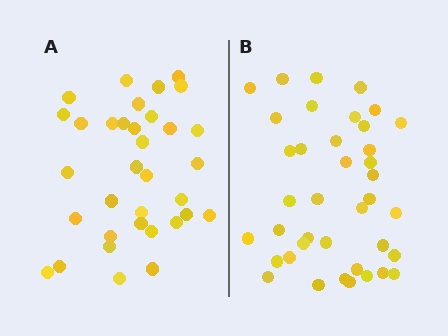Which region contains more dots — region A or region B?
Region B (the right region) has more dots.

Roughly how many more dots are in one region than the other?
Region B has about 5 more dots than region A.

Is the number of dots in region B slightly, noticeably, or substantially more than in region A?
Region B has only slightly more — the two regions are fairly close. The ratio is roughly 1.1 to 1.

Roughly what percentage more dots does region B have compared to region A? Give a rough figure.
About 15% more.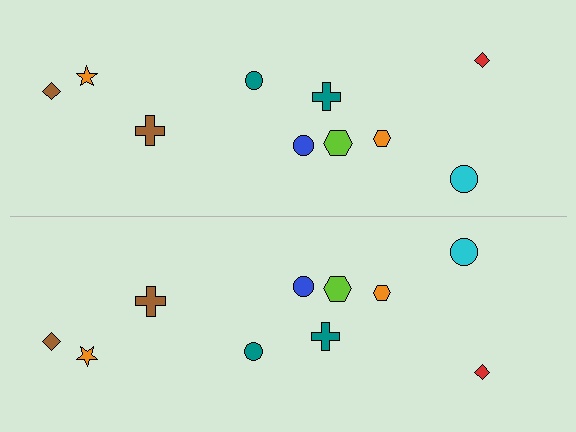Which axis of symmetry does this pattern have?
The pattern has a horizontal axis of symmetry running through the center of the image.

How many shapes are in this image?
There are 20 shapes in this image.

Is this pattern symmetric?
Yes, this pattern has bilateral (reflection) symmetry.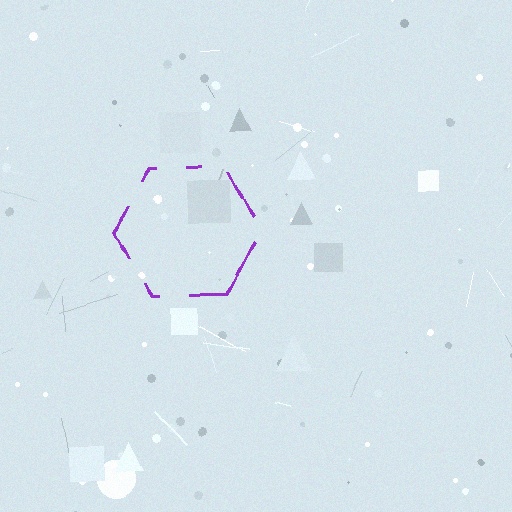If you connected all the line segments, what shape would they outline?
They would outline a hexagon.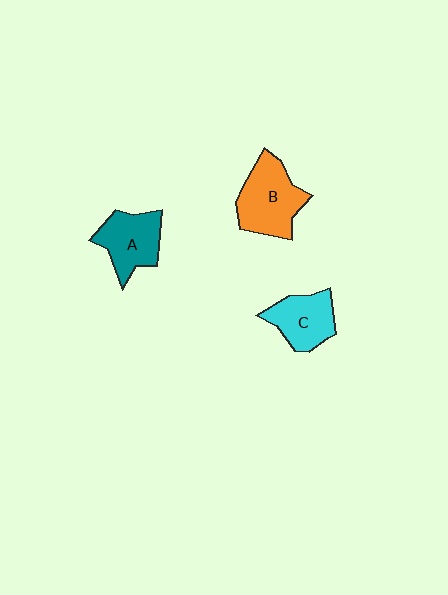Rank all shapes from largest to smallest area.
From largest to smallest: B (orange), A (teal), C (cyan).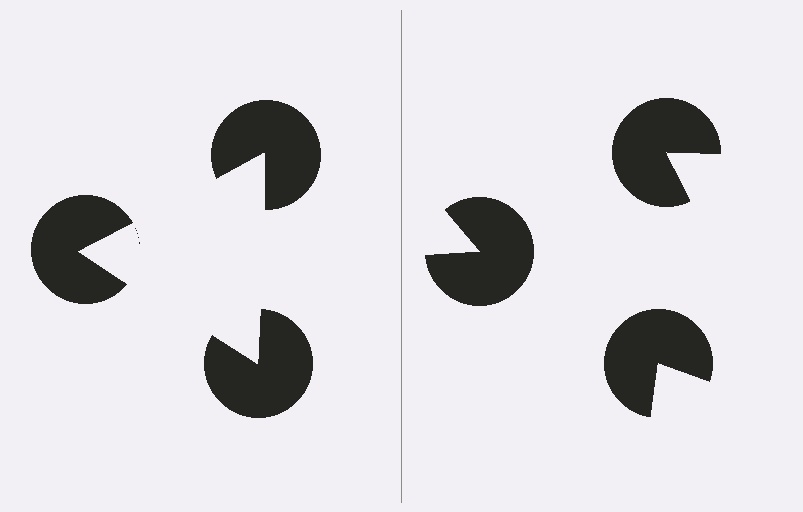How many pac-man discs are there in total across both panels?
6 — 3 on each side.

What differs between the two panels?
The pac-man discs are positioned identically on both sides; only the wedge orientations differ. On the left they align to a triangle; on the right they are misaligned.